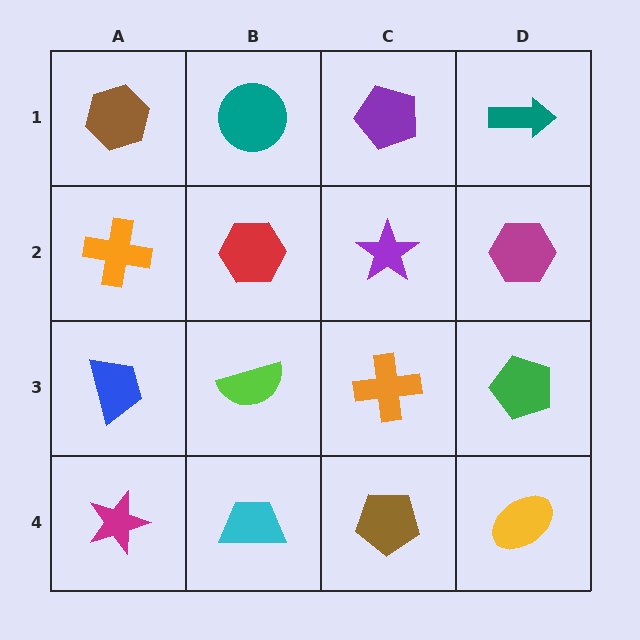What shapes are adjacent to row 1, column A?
An orange cross (row 2, column A), a teal circle (row 1, column B).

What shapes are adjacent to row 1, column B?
A red hexagon (row 2, column B), a brown hexagon (row 1, column A), a purple pentagon (row 1, column C).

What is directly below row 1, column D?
A magenta hexagon.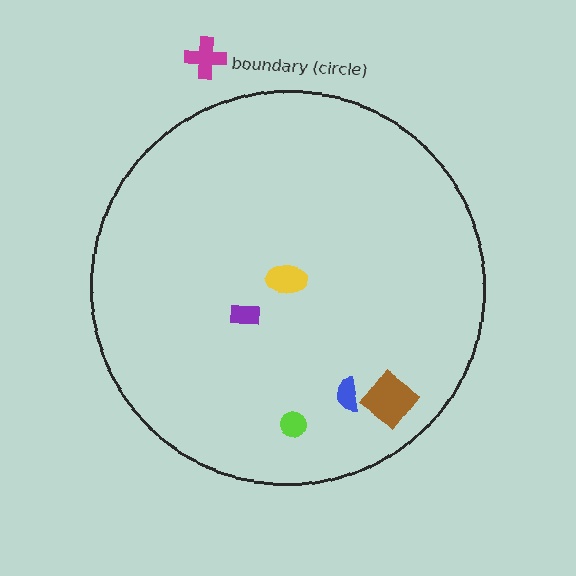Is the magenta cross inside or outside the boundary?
Outside.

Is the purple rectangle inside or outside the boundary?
Inside.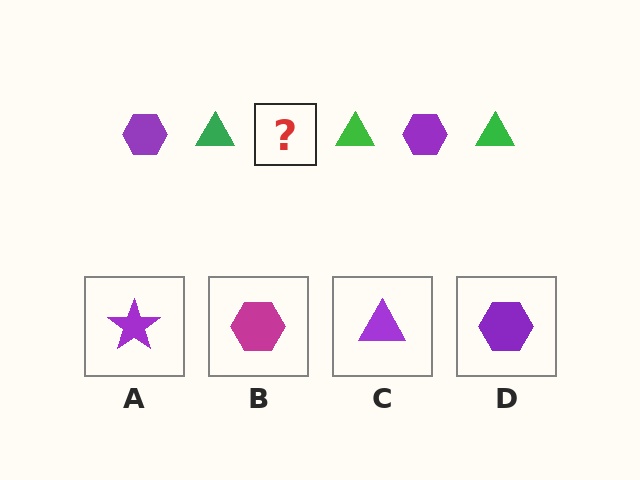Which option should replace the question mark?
Option D.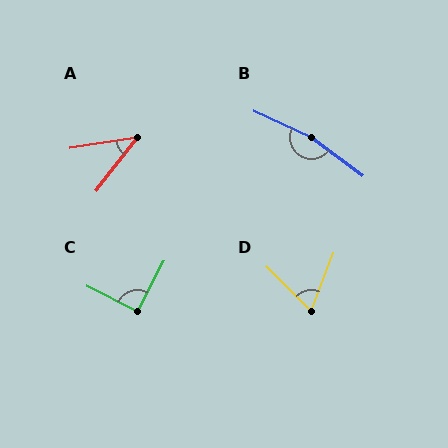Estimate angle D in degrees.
Approximately 66 degrees.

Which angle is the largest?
B, at approximately 168 degrees.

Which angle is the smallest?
A, at approximately 43 degrees.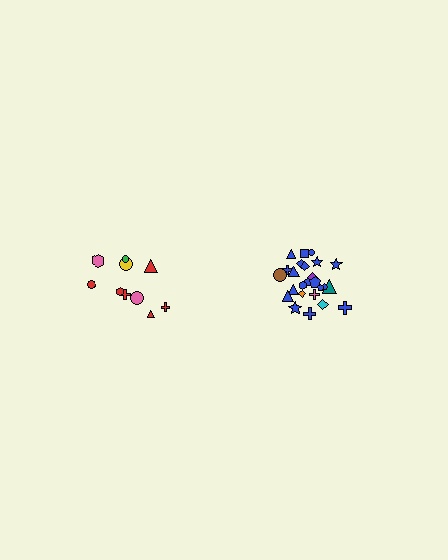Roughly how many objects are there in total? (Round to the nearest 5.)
Roughly 35 objects in total.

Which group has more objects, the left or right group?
The right group.